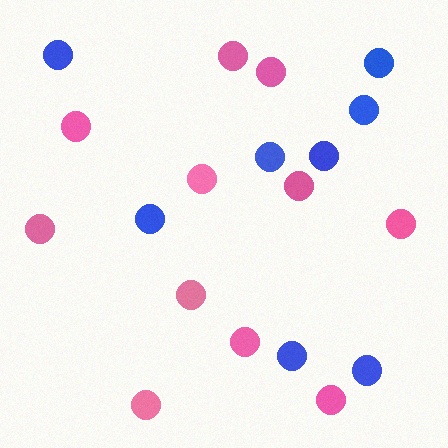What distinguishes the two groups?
There are 2 groups: one group of pink circles (11) and one group of blue circles (8).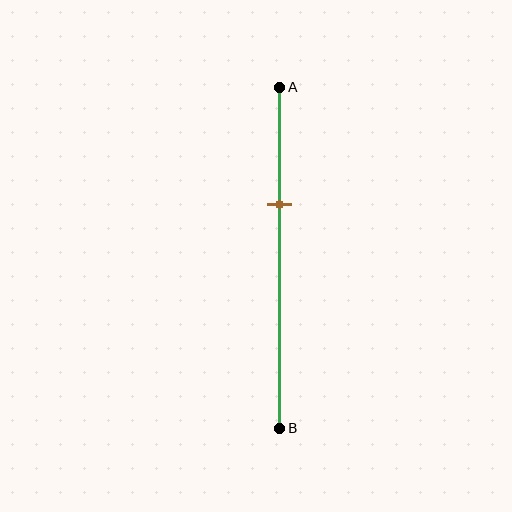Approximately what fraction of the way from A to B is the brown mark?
The brown mark is approximately 35% of the way from A to B.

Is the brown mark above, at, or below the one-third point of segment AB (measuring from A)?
The brown mark is approximately at the one-third point of segment AB.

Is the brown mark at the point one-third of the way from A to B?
Yes, the mark is approximately at the one-third point.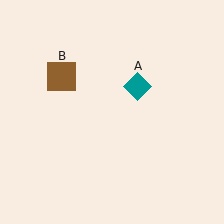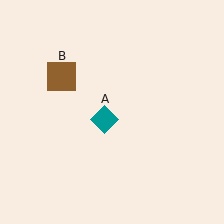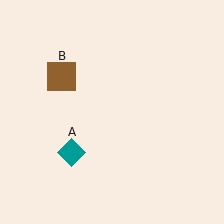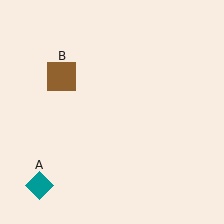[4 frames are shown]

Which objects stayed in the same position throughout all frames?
Brown square (object B) remained stationary.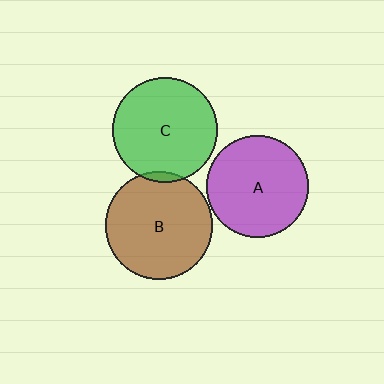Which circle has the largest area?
Circle B (brown).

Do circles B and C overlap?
Yes.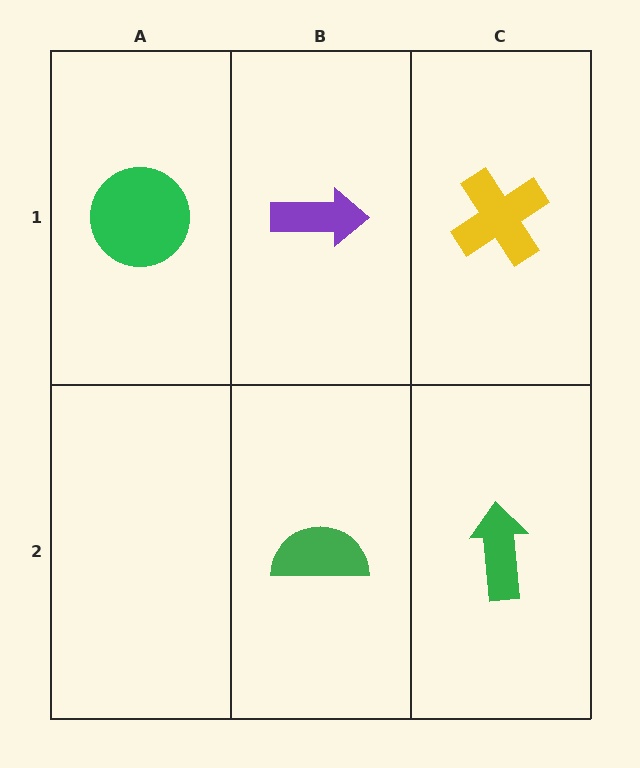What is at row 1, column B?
A purple arrow.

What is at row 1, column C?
A yellow cross.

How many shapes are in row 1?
3 shapes.